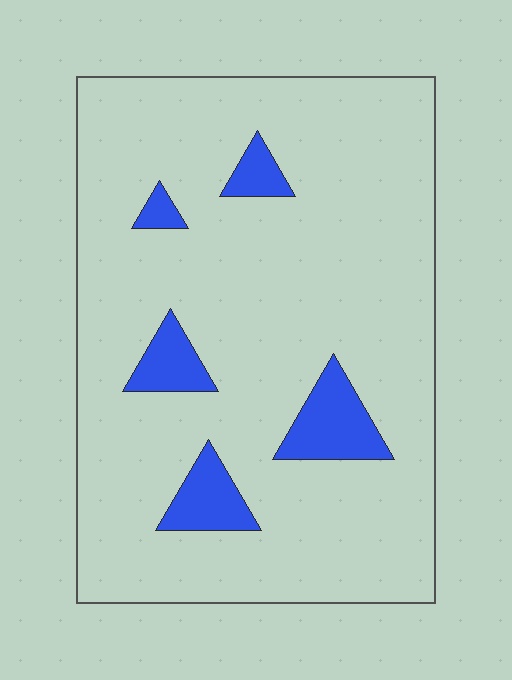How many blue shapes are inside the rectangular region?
5.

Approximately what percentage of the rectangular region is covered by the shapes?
Approximately 10%.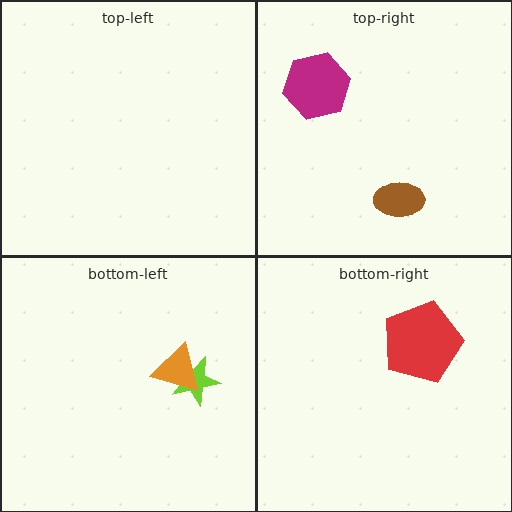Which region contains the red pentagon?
The bottom-right region.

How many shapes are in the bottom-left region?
2.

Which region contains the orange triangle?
The bottom-left region.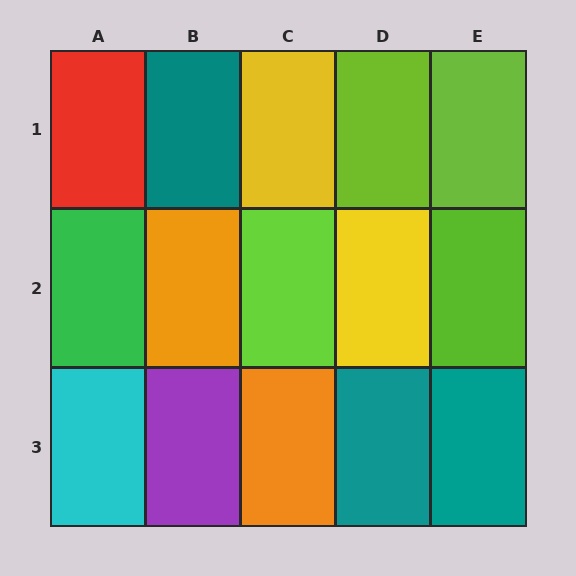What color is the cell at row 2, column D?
Yellow.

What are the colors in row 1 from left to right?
Red, teal, yellow, lime, lime.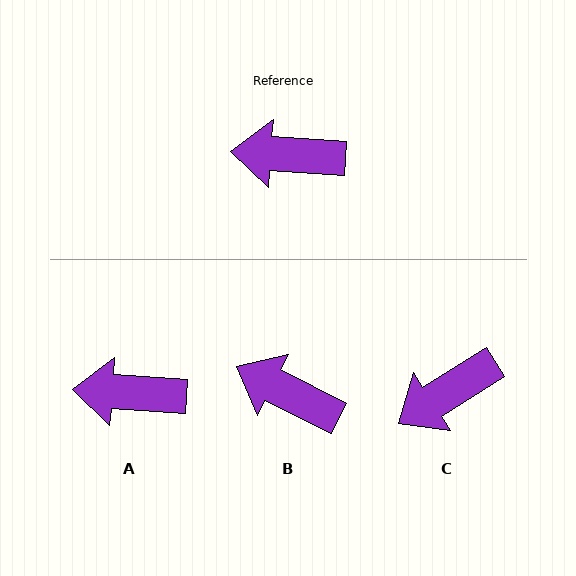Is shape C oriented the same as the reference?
No, it is off by about 36 degrees.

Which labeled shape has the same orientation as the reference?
A.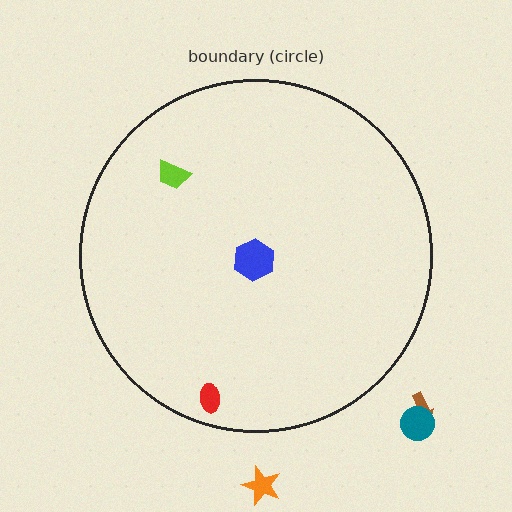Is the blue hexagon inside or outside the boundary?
Inside.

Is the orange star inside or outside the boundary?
Outside.